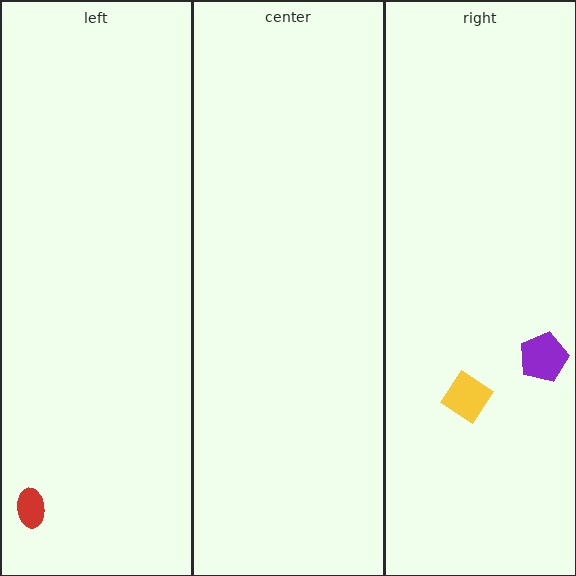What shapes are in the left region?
The red ellipse.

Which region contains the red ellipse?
The left region.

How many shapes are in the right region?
2.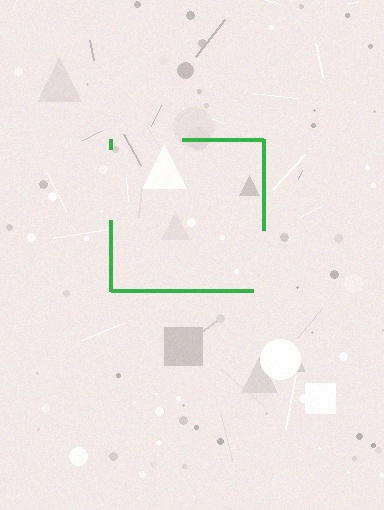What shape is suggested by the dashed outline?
The dashed outline suggests a square.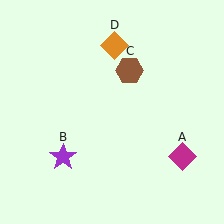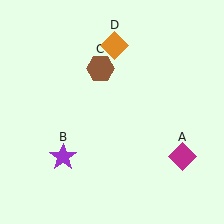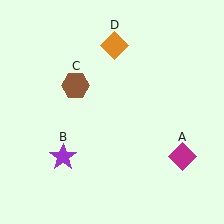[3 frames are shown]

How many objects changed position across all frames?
1 object changed position: brown hexagon (object C).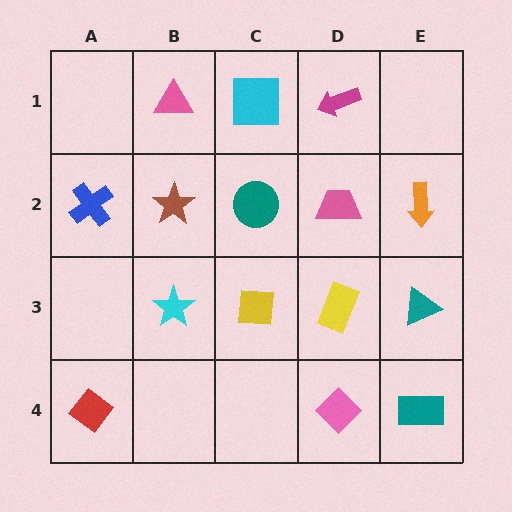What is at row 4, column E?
A teal rectangle.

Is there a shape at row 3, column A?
No, that cell is empty.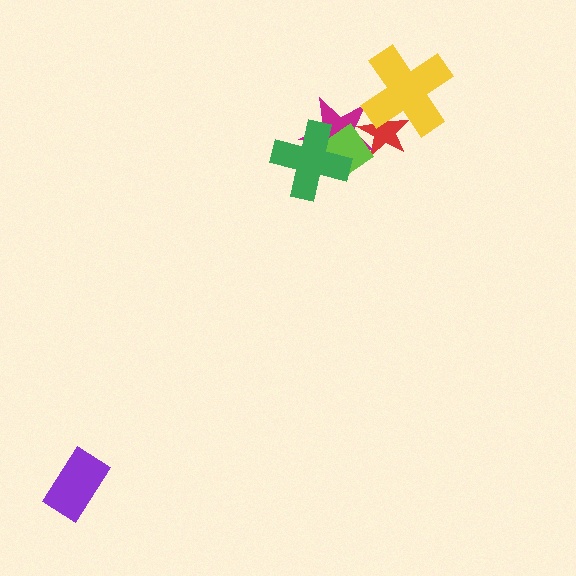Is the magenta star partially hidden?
Yes, it is partially covered by another shape.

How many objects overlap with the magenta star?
3 objects overlap with the magenta star.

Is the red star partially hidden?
Yes, it is partially covered by another shape.